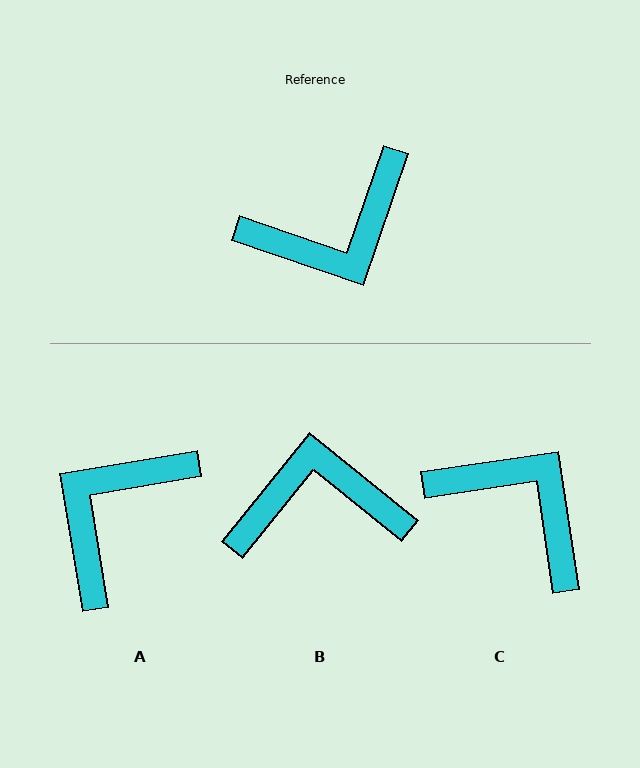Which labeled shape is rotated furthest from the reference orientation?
B, about 160 degrees away.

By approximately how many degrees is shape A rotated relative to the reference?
Approximately 151 degrees clockwise.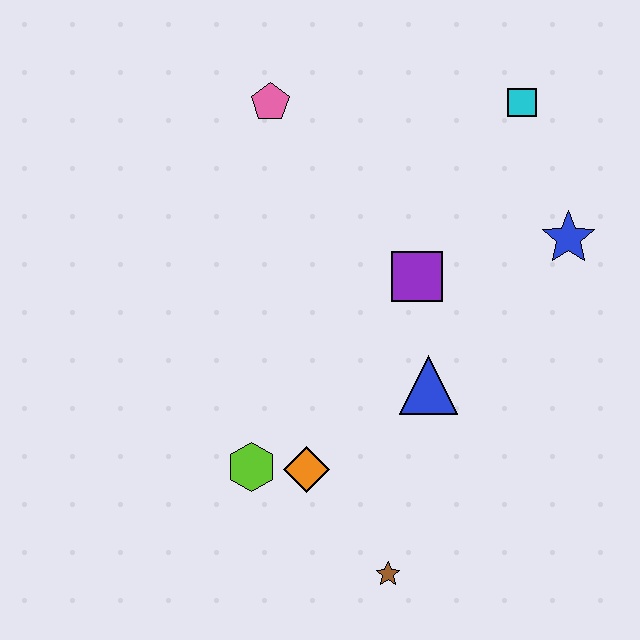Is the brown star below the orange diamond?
Yes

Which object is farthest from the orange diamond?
The cyan square is farthest from the orange diamond.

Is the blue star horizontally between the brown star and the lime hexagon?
No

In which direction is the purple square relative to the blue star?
The purple square is to the left of the blue star.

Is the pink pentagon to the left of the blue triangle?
Yes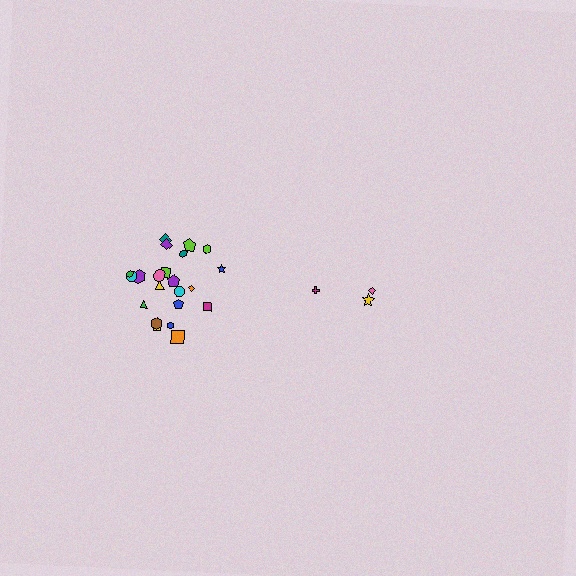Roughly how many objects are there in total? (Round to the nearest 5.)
Roughly 25 objects in total.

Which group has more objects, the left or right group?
The left group.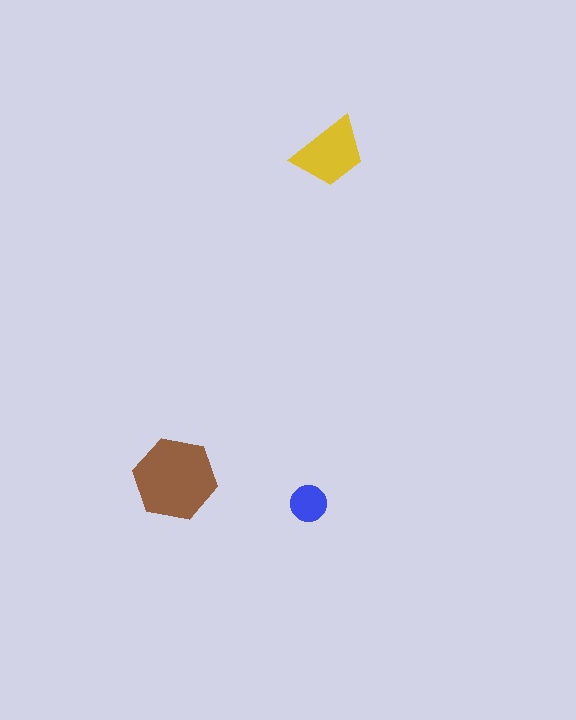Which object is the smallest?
The blue circle.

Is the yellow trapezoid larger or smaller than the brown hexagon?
Smaller.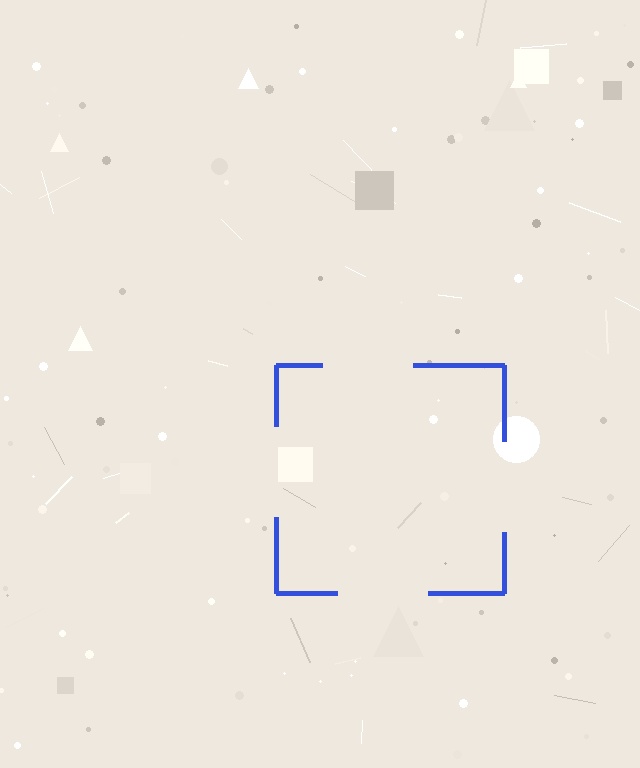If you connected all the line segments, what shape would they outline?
They would outline a square.